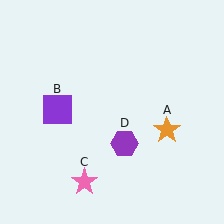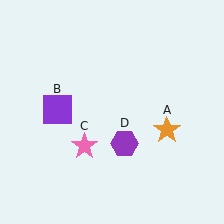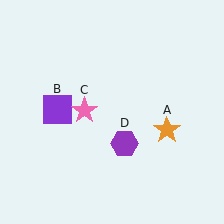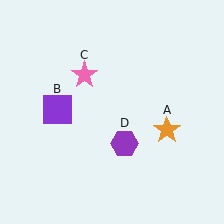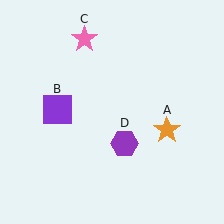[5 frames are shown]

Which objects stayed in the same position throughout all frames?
Orange star (object A) and purple square (object B) and purple hexagon (object D) remained stationary.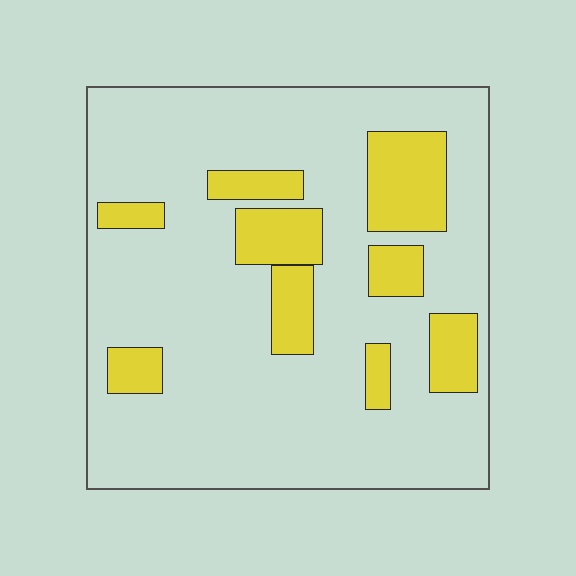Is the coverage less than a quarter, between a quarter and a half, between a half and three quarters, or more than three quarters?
Less than a quarter.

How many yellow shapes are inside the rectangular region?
9.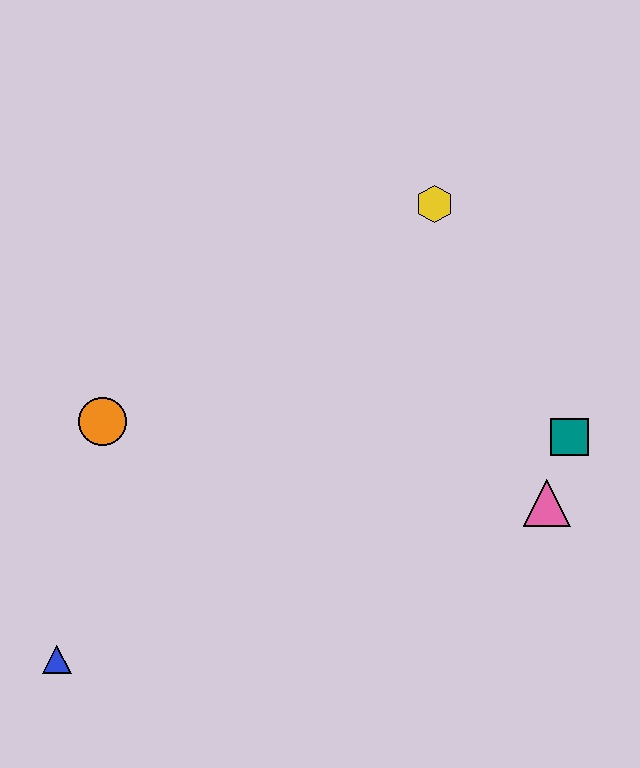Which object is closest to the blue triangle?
The orange circle is closest to the blue triangle.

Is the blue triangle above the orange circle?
No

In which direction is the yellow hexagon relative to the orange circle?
The yellow hexagon is to the right of the orange circle.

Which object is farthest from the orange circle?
The teal square is farthest from the orange circle.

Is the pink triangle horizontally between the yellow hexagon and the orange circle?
No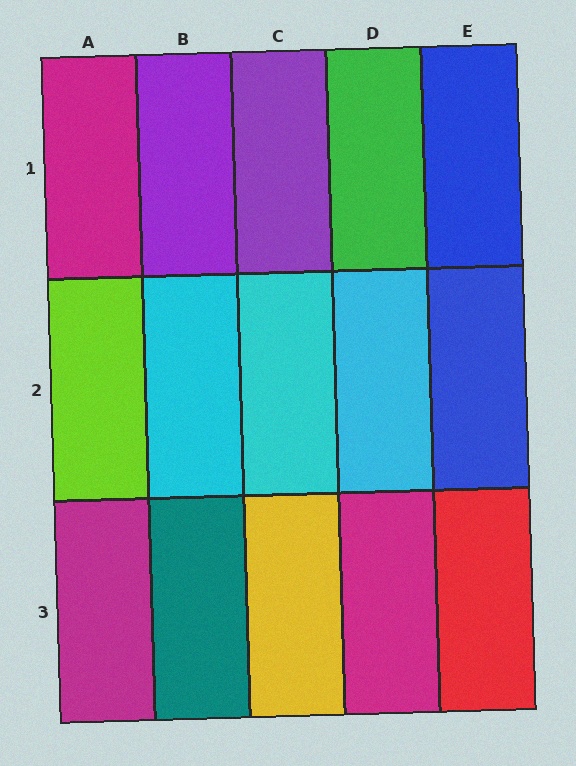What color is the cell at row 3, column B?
Teal.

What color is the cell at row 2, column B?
Cyan.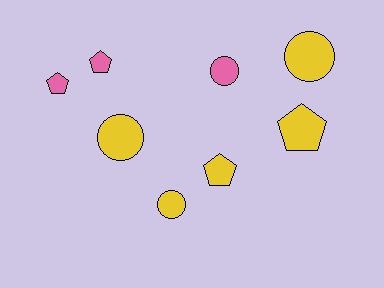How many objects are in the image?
There are 8 objects.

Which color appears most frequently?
Yellow, with 5 objects.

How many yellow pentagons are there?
There are 2 yellow pentagons.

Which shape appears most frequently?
Circle, with 4 objects.